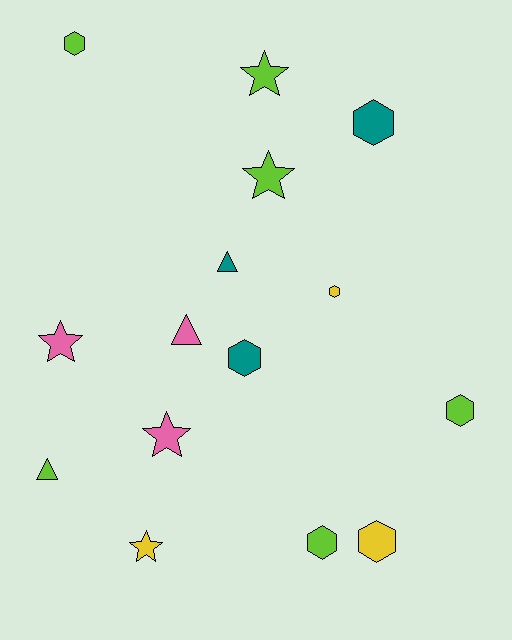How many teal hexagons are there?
There are 2 teal hexagons.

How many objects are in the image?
There are 15 objects.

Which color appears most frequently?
Lime, with 6 objects.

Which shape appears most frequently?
Hexagon, with 7 objects.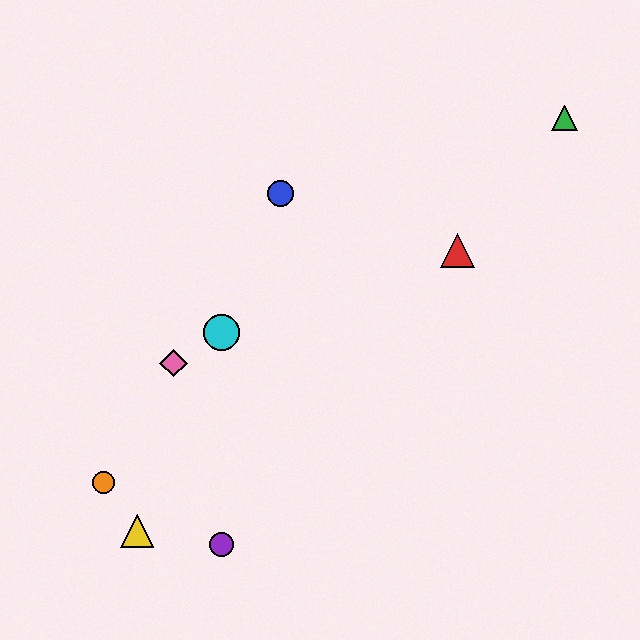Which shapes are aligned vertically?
The purple circle, the cyan circle are aligned vertically.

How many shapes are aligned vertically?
2 shapes (the purple circle, the cyan circle) are aligned vertically.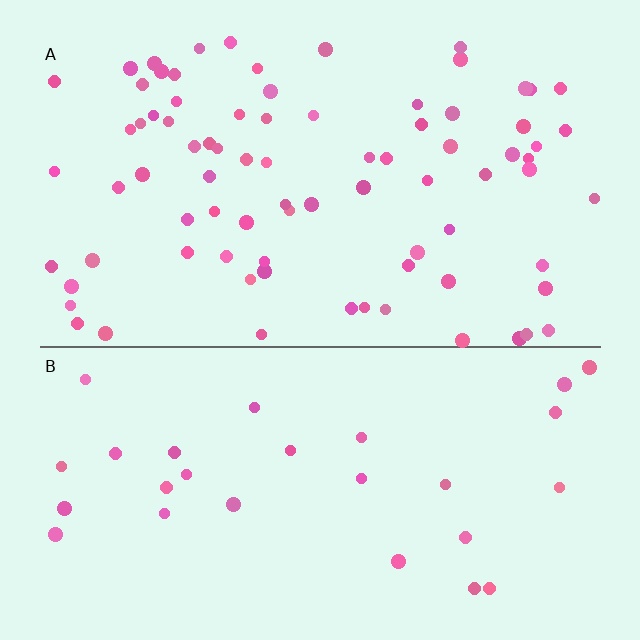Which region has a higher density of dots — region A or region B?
A (the top).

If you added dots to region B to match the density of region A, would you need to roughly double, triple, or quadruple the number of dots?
Approximately triple.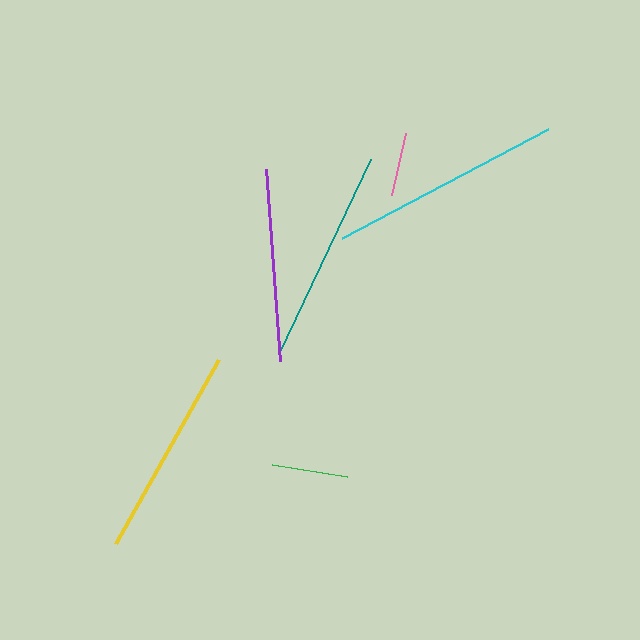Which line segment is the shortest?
The pink line is the shortest at approximately 64 pixels.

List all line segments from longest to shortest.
From longest to shortest: cyan, teal, yellow, purple, green, pink.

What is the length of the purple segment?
The purple segment is approximately 192 pixels long.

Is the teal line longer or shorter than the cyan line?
The cyan line is longer than the teal line.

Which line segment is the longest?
The cyan line is the longest at approximately 233 pixels.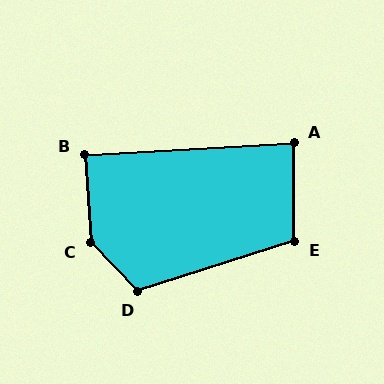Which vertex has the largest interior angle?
C, at approximately 140 degrees.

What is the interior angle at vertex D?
Approximately 116 degrees (obtuse).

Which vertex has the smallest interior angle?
A, at approximately 87 degrees.